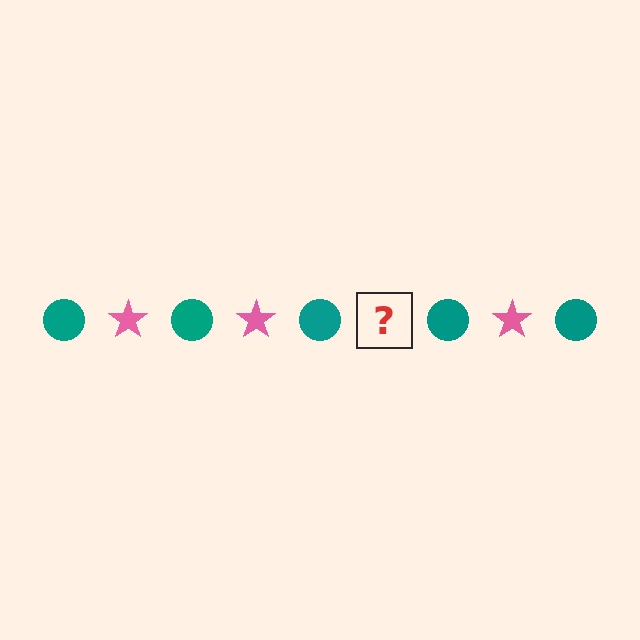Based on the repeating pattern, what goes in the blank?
The blank should be a pink star.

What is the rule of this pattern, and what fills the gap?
The rule is that the pattern alternates between teal circle and pink star. The gap should be filled with a pink star.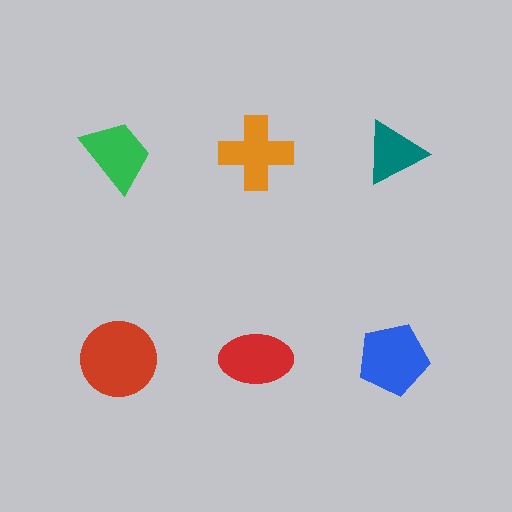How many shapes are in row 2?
3 shapes.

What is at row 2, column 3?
A blue pentagon.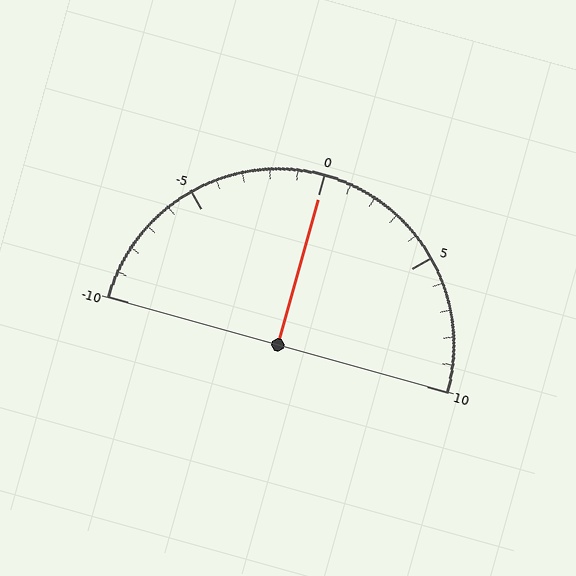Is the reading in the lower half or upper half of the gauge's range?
The reading is in the upper half of the range (-10 to 10).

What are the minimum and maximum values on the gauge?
The gauge ranges from -10 to 10.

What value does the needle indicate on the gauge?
The needle indicates approximately 0.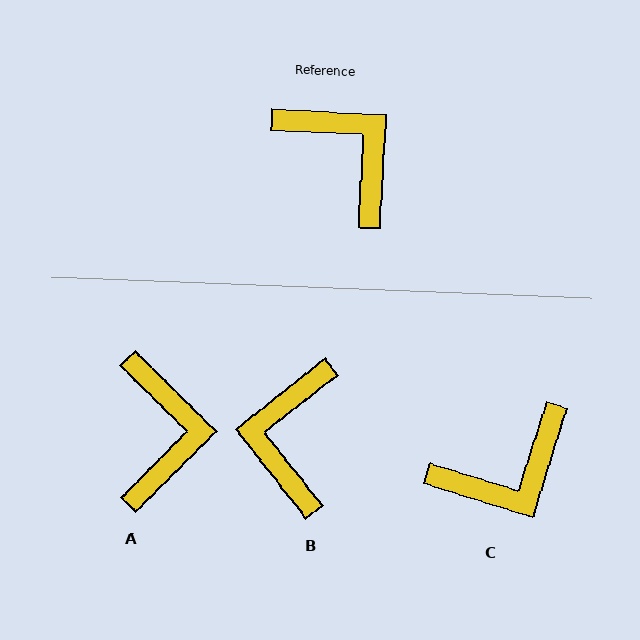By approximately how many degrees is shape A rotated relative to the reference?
Approximately 42 degrees clockwise.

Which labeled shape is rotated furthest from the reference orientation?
B, about 131 degrees away.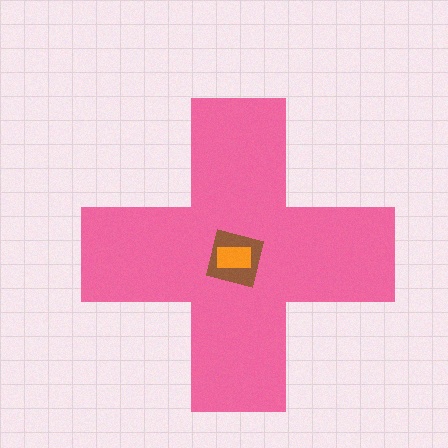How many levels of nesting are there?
3.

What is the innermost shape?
The orange rectangle.